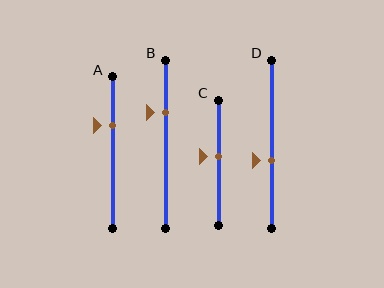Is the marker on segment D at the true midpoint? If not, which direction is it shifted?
No, the marker on segment D is shifted downward by about 9% of the segment length.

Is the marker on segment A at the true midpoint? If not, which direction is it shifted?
No, the marker on segment A is shifted upward by about 18% of the segment length.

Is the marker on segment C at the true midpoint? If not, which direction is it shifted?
No, the marker on segment C is shifted upward by about 5% of the segment length.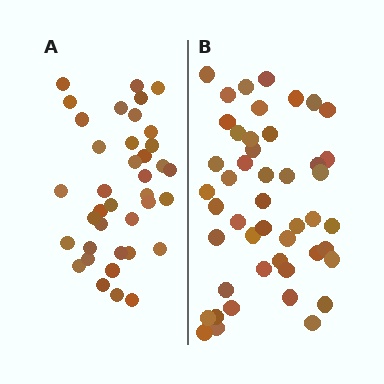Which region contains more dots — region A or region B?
Region B (the right region) has more dots.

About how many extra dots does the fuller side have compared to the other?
Region B has roughly 8 or so more dots than region A.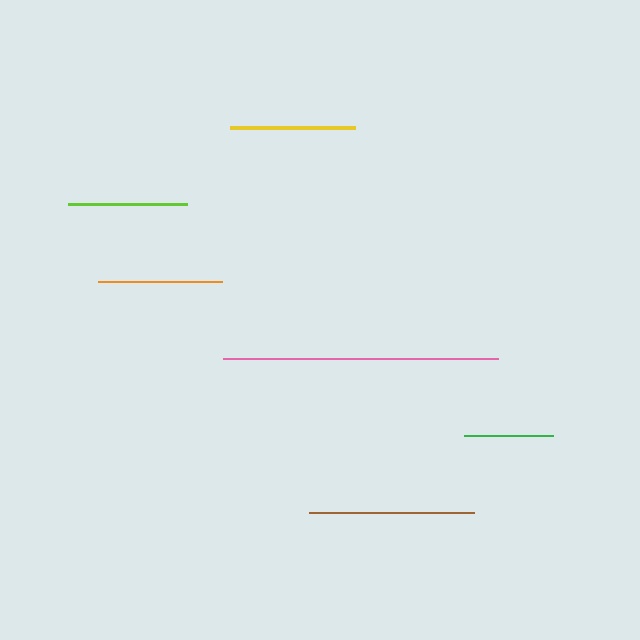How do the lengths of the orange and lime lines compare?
The orange and lime lines are approximately the same length.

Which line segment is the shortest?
The green line is the shortest at approximately 88 pixels.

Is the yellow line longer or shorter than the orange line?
The yellow line is longer than the orange line.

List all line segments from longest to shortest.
From longest to shortest: pink, brown, yellow, orange, lime, green.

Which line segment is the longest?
The pink line is the longest at approximately 275 pixels.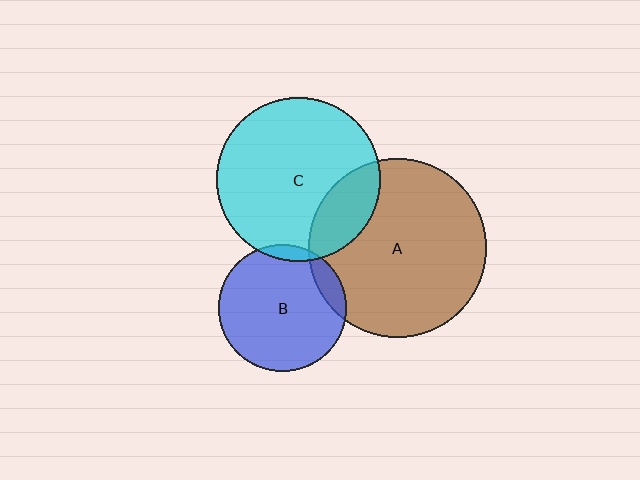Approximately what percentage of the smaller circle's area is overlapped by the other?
Approximately 20%.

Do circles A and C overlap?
Yes.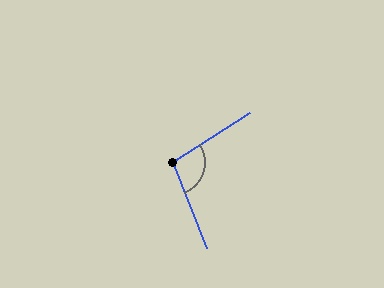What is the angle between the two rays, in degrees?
Approximately 101 degrees.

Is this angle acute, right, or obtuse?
It is obtuse.